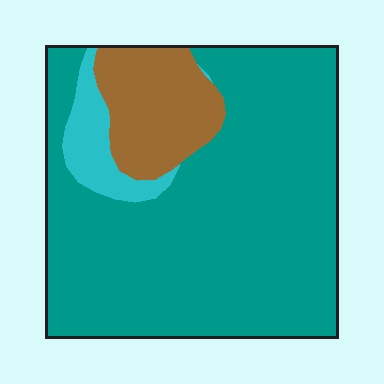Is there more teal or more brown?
Teal.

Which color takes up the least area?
Cyan, at roughly 5%.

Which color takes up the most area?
Teal, at roughly 80%.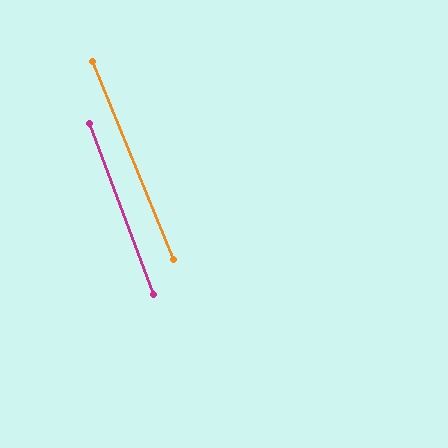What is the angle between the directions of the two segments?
Approximately 2 degrees.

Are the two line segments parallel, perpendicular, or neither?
Parallel — their directions differ by only 1.9°.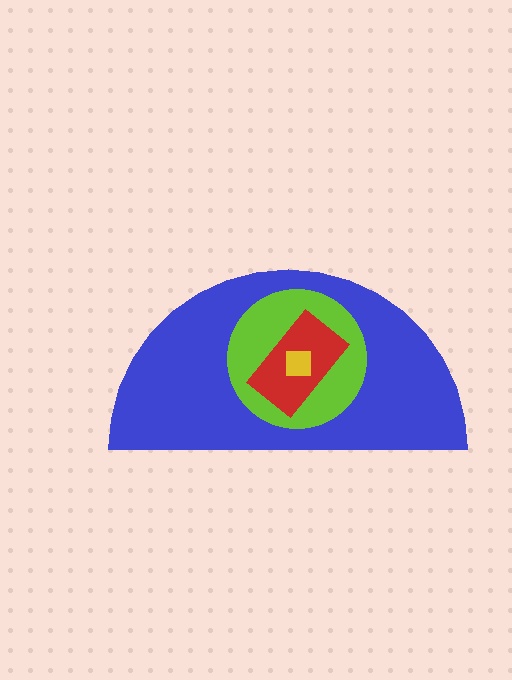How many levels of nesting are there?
4.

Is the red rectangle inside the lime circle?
Yes.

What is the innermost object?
The yellow square.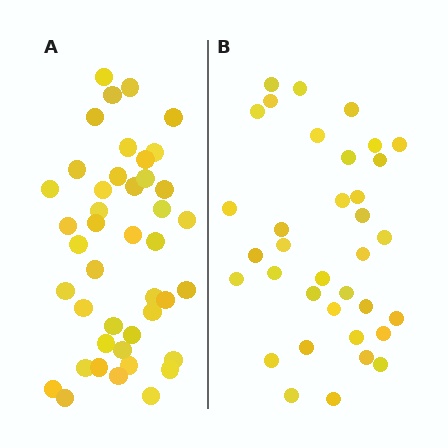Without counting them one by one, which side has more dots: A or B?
Region A (the left region) has more dots.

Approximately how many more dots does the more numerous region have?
Region A has roughly 8 or so more dots than region B.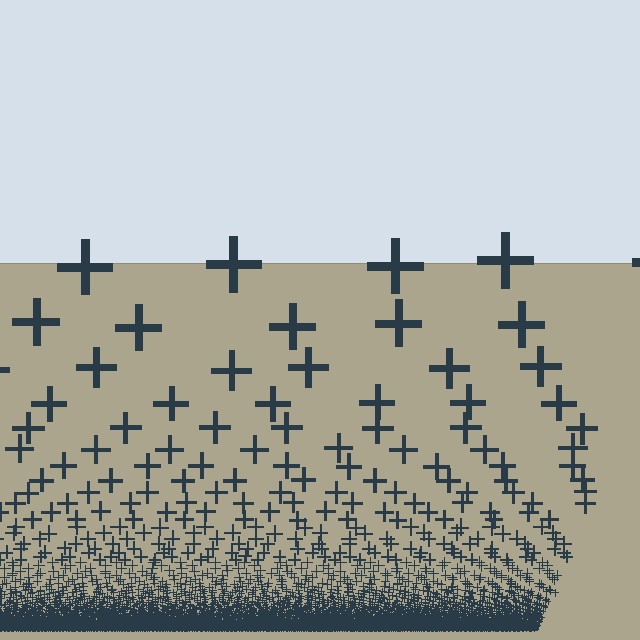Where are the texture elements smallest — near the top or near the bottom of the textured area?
Near the bottom.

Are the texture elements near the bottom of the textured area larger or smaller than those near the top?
Smaller. The gradient is inverted — elements near the bottom are smaller and denser.